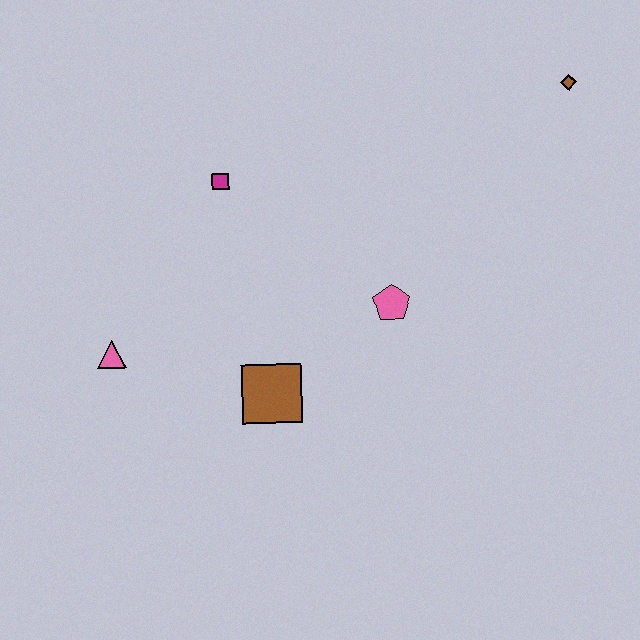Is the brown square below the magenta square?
Yes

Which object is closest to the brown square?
The pink pentagon is closest to the brown square.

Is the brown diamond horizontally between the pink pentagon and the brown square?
No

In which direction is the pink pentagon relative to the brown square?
The pink pentagon is to the right of the brown square.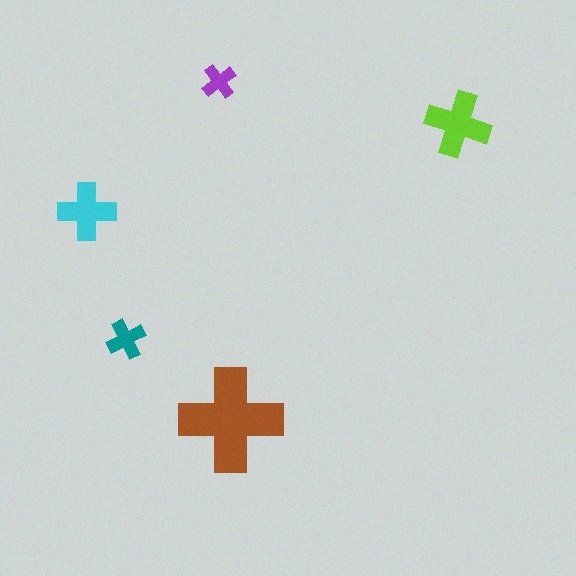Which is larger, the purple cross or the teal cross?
The teal one.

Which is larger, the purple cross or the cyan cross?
The cyan one.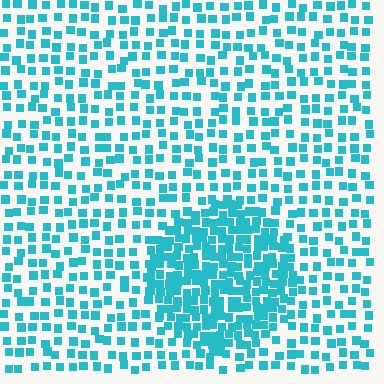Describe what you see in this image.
The image contains small cyan elements arranged at two different densities. A circle-shaped region is visible where the elements are more densely packed than the surrounding area.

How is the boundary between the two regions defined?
The boundary is defined by a change in element density (approximately 2.2x ratio). All elements are the same color, size, and shape.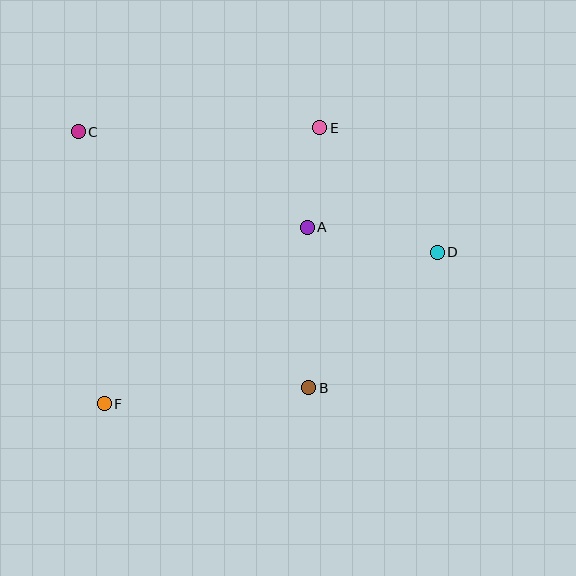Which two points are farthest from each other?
Points C and D are farthest from each other.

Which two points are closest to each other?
Points A and E are closest to each other.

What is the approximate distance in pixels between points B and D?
The distance between B and D is approximately 187 pixels.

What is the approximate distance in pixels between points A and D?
The distance between A and D is approximately 133 pixels.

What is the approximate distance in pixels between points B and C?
The distance between B and C is approximately 345 pixels.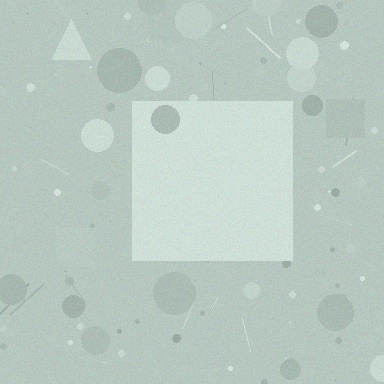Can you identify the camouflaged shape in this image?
The camouflaged shape is a square.